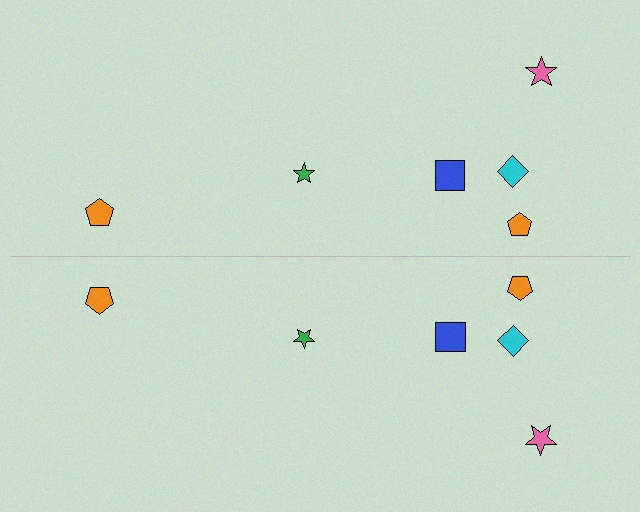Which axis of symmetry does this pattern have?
The pattern has a horizontal axis of symmetry running through the center of the image.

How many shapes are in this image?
There are 12 shapes in this image.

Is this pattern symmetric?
Yes, this pattern has bilateral (reflection) symmetry.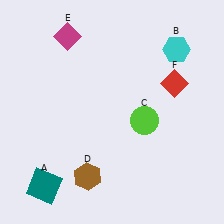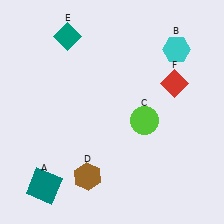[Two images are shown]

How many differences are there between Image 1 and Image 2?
There is 1 difference between the two images.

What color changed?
The diamond (E) changed from magenta in Image 1 to teal in Image 2.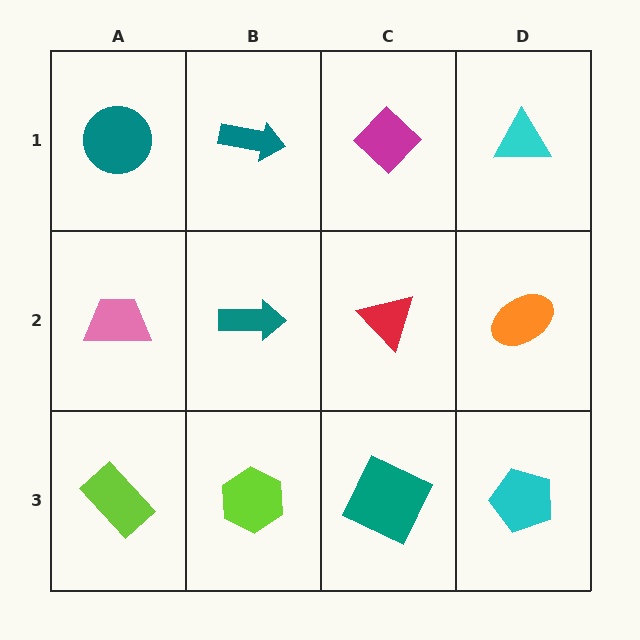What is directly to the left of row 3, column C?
A lime hexagon.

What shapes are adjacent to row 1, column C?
A red triangle (row 2, column C), a teal arrow (row 1, column B), a cyan triangle (row 1, column D).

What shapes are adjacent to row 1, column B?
A teal arrow (row 2, column B), a teal circle (row 1, column A), a magenta diamond (row 1, column C).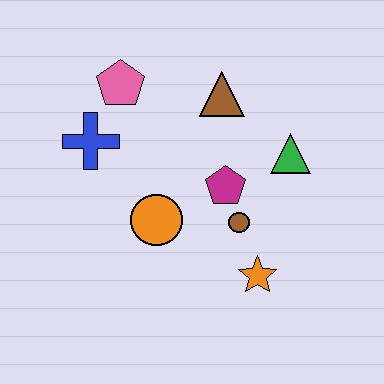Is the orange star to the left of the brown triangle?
No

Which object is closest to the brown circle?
The magenta pentagon is closest to the brown circle.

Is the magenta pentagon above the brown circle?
Yes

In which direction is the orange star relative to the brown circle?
The orange star is below the brown circle.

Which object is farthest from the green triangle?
The blue cross is farthest from the green triangle.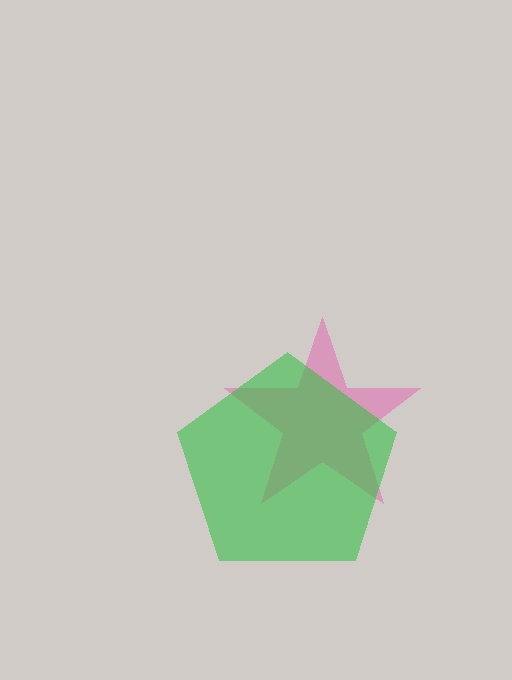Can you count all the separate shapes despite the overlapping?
Yes, there are 2 separate shapes.